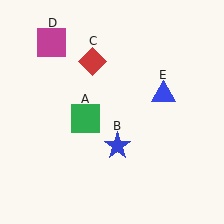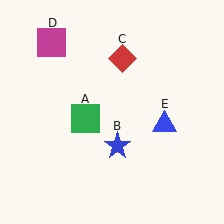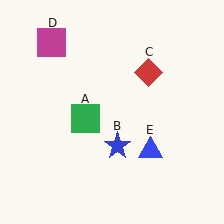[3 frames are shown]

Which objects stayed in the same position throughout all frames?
Green square (object A) and blue star (object B) and magenta square (object D) remained stationary.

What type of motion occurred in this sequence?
The red diamond (object C), blue triangle (object E) rotated clockwise around the center of the scene.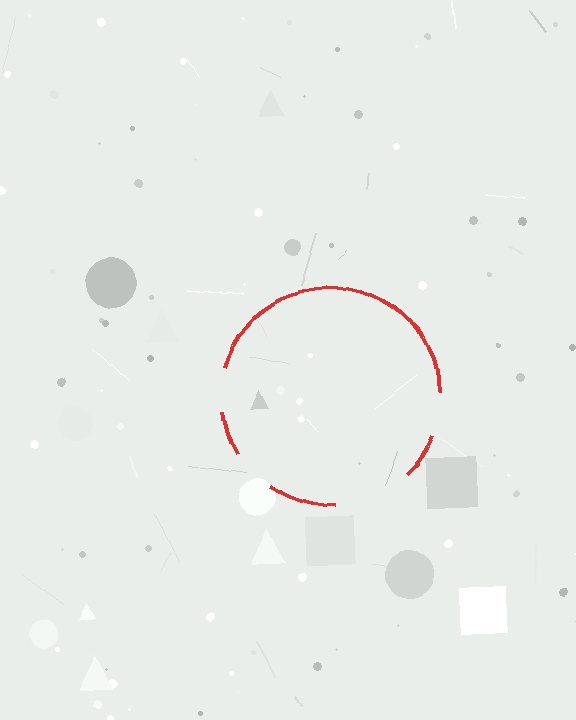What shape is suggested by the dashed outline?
The dashed outline suggests a circle.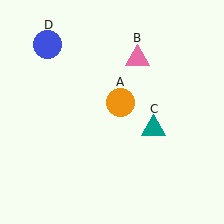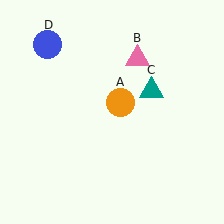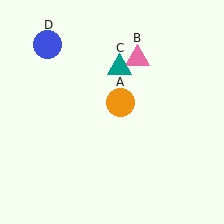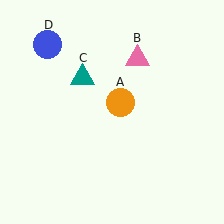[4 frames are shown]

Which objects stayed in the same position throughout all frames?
Orange circle (object A) and pink triangle (object B) and blue circle (object D) remained stationary.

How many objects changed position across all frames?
1 object changed position: teal triangle (object C).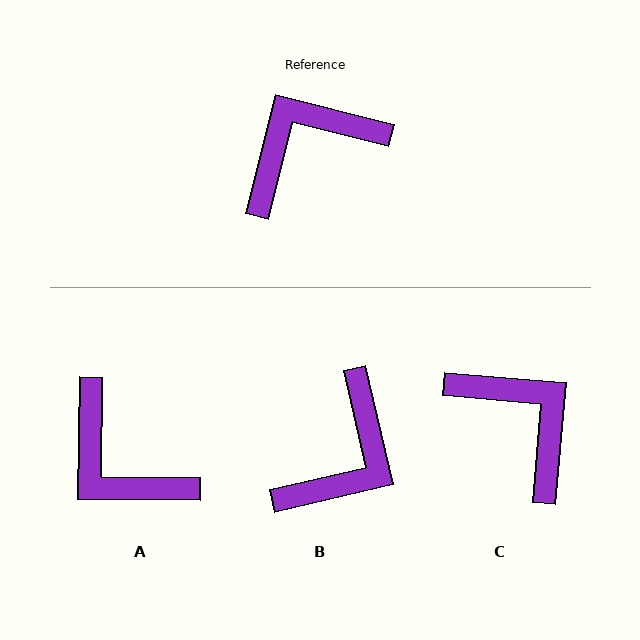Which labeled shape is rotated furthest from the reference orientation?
B, about 153 degrees away.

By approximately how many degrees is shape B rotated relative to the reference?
Approximately 153 degrees clockwise.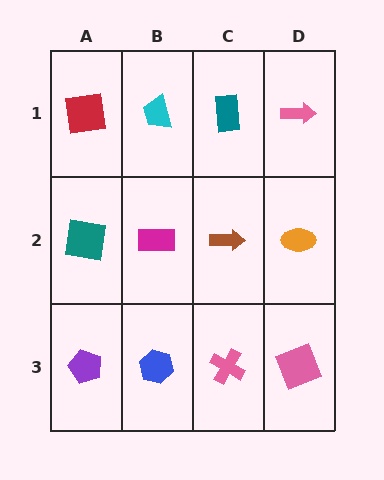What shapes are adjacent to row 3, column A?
A teal square (row 2, column A), a blue hexagon (row 3, column B).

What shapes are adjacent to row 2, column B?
A cyan trapezoid (row 1, column B), a blue hexagon (row 3, column B), a teal square (row 2, column A), a brown arrow (row 2, column C).